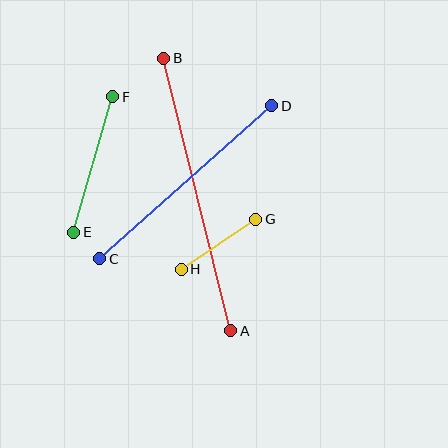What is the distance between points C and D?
The distance is approximately 230 pixels.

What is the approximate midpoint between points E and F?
The midpoint is at approximately (93, 164) pixels.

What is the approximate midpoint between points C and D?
The midpoint is at approximately (186, 182) pixels.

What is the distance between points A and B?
The distance is approximately 281 pixels.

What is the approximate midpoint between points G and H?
The midpoint is at approximately (219, 244) pixels.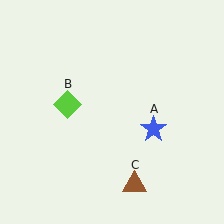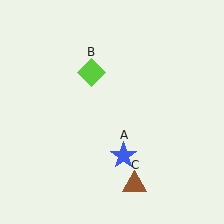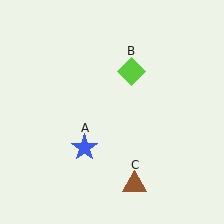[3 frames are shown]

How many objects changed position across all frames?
2 objects changed position: blue star (object A), lime diamond (object B).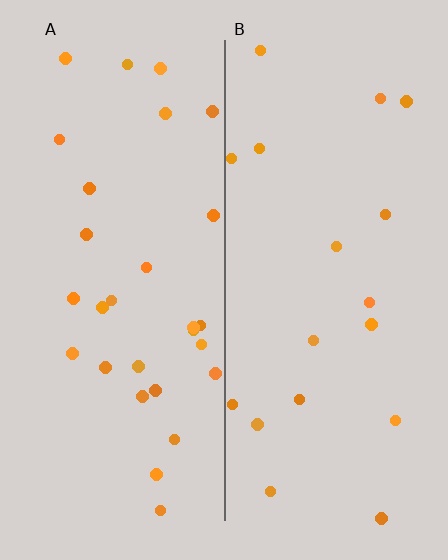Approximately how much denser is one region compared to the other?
Approximately 1.6× — region A over region B.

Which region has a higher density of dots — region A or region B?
A (the left).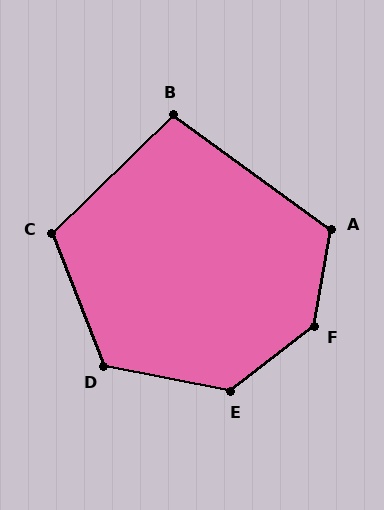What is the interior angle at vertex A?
Approximately 116 degrees (obtuse).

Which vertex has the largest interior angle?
F, at approximately 138 degrees.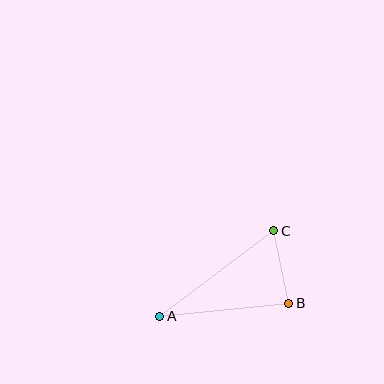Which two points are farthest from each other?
Points A and C are farthest from each other.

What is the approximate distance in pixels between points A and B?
The distance between A and B is approximately 130 pixels.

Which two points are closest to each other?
Points B and C are closest to each other.